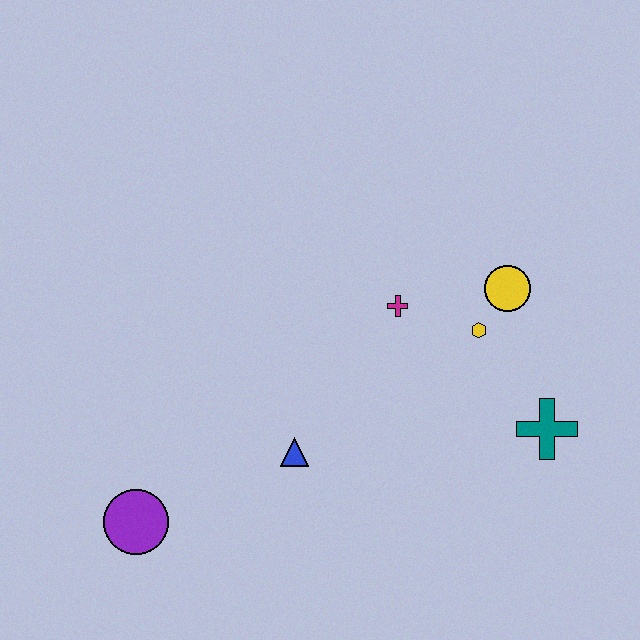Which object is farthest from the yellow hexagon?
The purple circle is farthest from the yellow hexagon.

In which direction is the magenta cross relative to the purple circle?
The magenta cross is to the right of the purple circle.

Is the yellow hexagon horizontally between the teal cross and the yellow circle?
No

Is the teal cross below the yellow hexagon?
Yes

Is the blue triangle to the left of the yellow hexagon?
Yes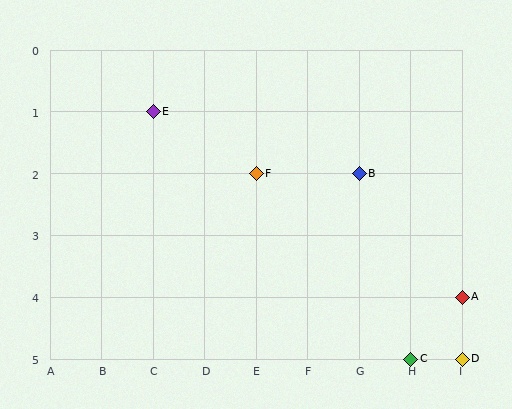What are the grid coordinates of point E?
Point E is at grid coordinates (C, 1).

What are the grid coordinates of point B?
Point B is at grid coordinates (G, 2).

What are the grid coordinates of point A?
Point A is at grid coordinates (I, 4).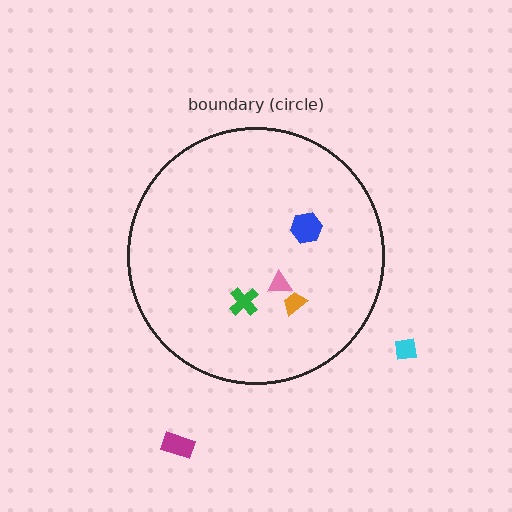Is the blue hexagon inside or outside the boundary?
Inside.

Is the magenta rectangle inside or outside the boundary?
Outside.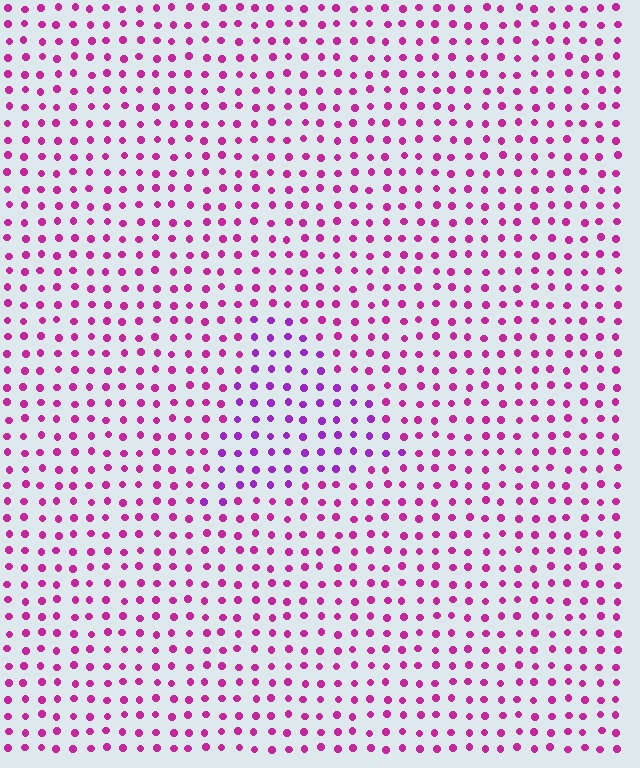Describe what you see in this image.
The image is filled with small magenta elements in a uniform arrangement. A triangle-shaped region is visible where the elements are tinted to a slightly different hue, forming a subtle color boundary.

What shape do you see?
I see a triangle.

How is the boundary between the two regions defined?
The boundary is defined purely by a slight shift in hue (about 32 degrees). Spacing, size, and orientation are identical on both sides.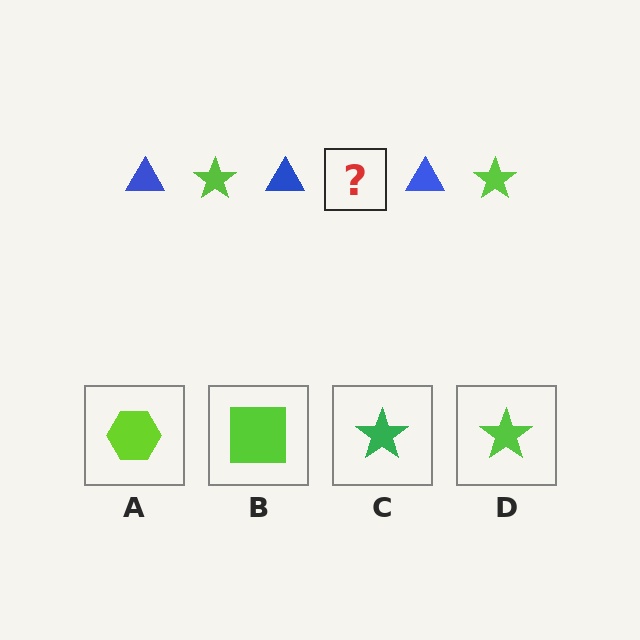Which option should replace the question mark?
Option D.